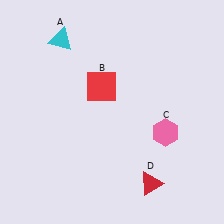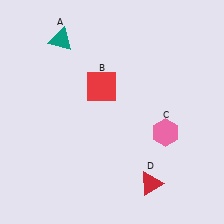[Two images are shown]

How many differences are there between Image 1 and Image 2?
There is 1 difference between the two images.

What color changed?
The triangle (A) changed from cyan in Image 1 to teal in Image 2.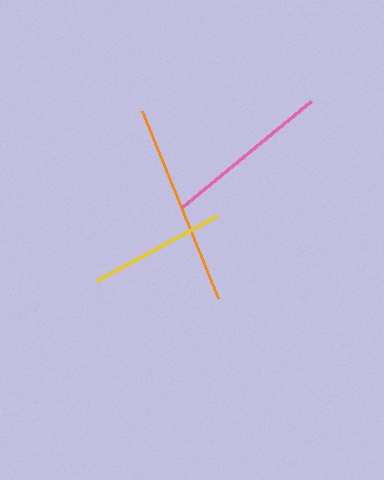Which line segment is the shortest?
The yellow line is the shortest at approximately 137 pixels.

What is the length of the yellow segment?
The yellow segment is approximately 137 pixels long.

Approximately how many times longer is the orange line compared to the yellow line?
The orange line is approximately 1.5 times the length of the yellow line.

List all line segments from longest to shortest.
From longest to shortest: orange, pink, yellow.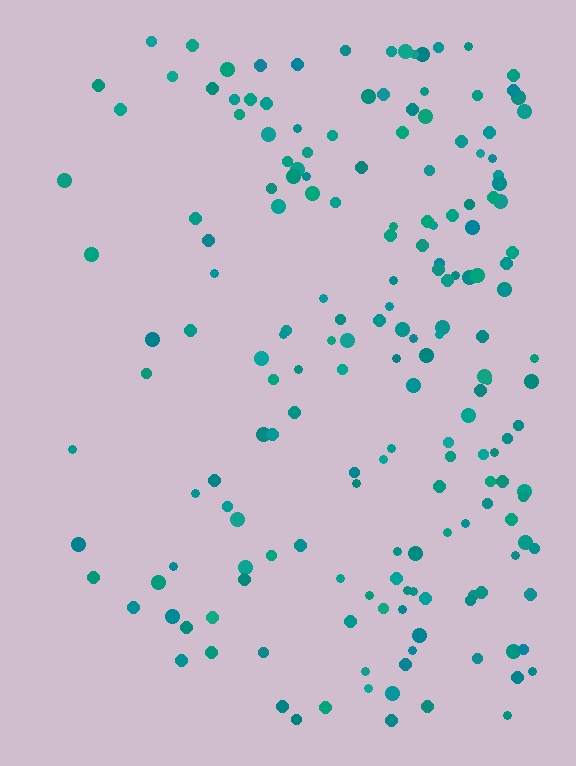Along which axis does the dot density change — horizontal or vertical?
Horizontal.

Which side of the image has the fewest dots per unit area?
The left.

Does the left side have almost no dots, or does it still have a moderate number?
Still a moderate number, just noticeably fewer than the right.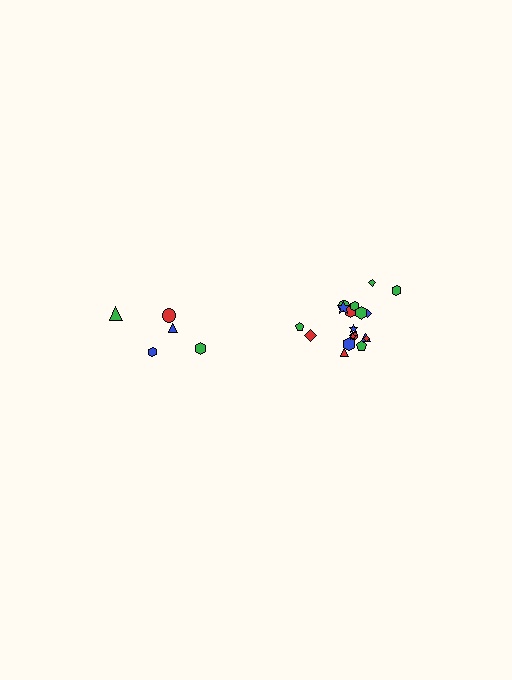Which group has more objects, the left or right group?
The right group.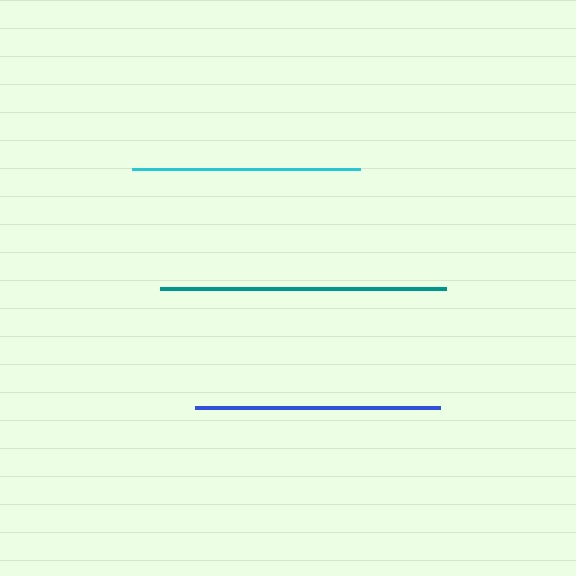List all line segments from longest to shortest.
From longest to shortest: teal, blue, cyan.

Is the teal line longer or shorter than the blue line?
The teal line is longer than the blue line.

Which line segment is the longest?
The teal line is the longest at approximately 286 pixels.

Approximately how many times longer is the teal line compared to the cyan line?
The teal line is approximately 1.3 times the length of the cyan line.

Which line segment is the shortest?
The cyan line is the shortest at approximately 228 pixels.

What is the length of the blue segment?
The blue segment is approximately 245 pixels long.